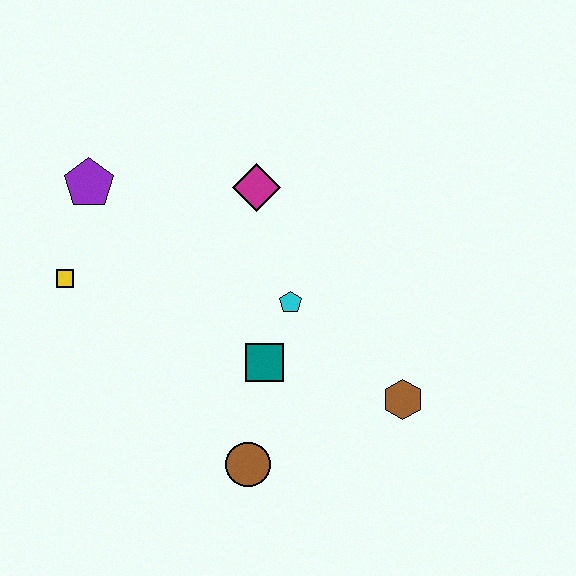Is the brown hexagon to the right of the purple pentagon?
Yes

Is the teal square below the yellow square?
Yes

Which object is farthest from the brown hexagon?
The purple pentagon is farthest from the brown hexagon.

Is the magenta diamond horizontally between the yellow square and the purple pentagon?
No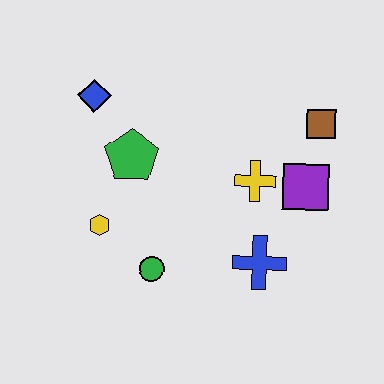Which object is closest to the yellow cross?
The purple square is closest to the yellow cross.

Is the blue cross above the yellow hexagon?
No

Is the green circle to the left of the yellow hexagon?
No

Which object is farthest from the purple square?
The blue diamond is farthest from the purple square.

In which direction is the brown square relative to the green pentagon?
The brown square is to the right of the green pentagon.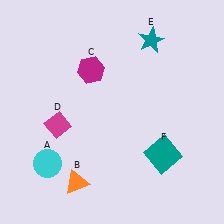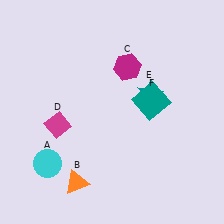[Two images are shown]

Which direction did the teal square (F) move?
The teal square (F) moved up.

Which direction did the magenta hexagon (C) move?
The magenta hexagon (C) moved right.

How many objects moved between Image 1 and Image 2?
3 objects moved between the two images.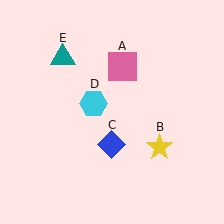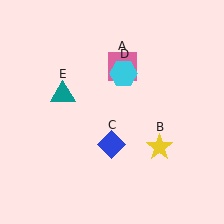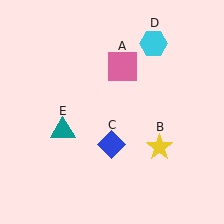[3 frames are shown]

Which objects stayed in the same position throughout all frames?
Pink square (object A) and yellow star (object B) and blue diamond (object C) remained stationary.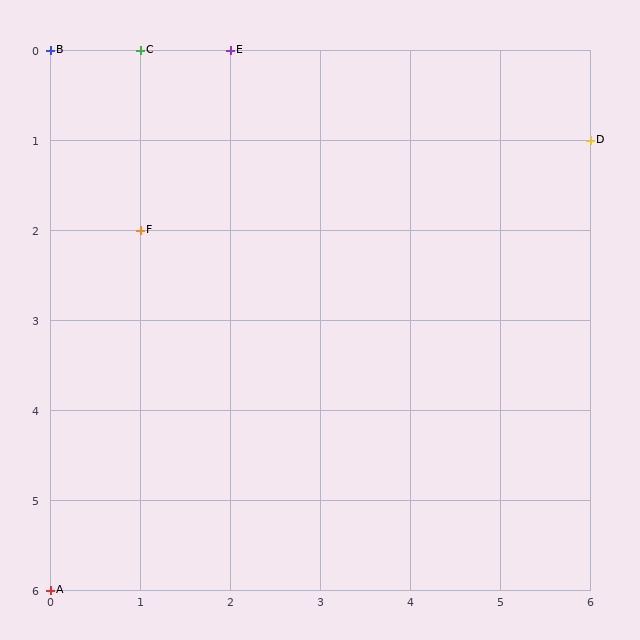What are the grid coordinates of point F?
Point F is at grid coordinates (1, 2).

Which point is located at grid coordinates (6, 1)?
Point D is at (6, 1).